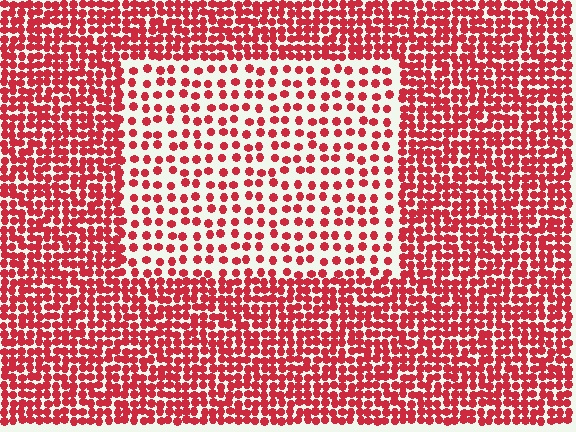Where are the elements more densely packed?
The elements are more densely packed outside the rectangle boundary.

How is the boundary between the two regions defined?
The boundary is defined by a change in element density (approximately 2.1x ratio). All elements are the same color, size, and shape.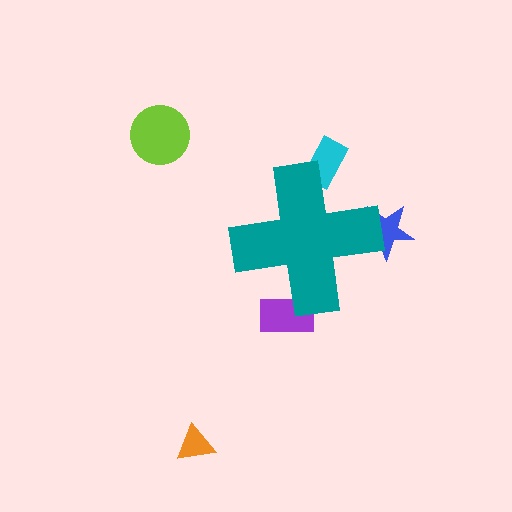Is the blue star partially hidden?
Yes, the blue star is partially hidden behind the teal cross.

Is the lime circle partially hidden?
No, the lime circle is fully visible.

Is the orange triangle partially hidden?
No, the orange triangle is fully visible.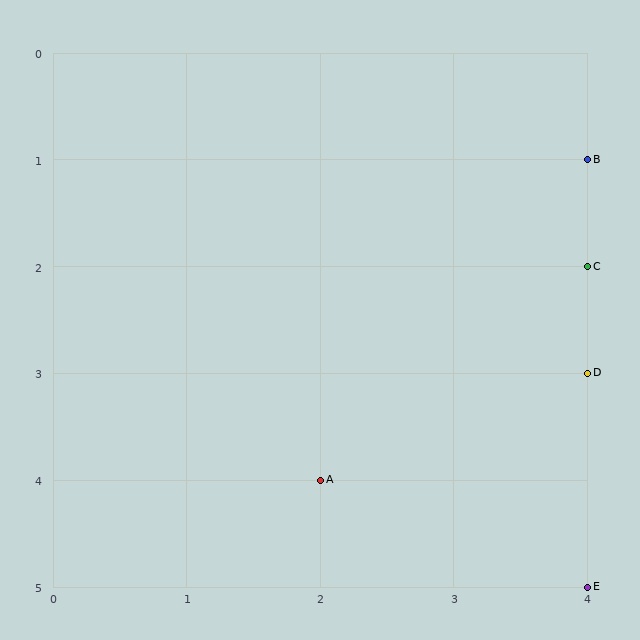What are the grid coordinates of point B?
Point B is at grid coordinates (4, 1).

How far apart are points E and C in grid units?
Points E and C are 3 rows apart.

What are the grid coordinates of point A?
Point A is at grid coordinates (2, 4).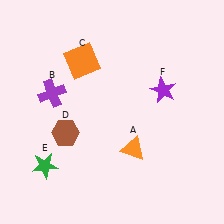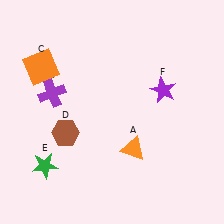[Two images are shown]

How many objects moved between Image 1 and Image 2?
1 object moved between the two images.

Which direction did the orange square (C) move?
The orange square (C) moved left.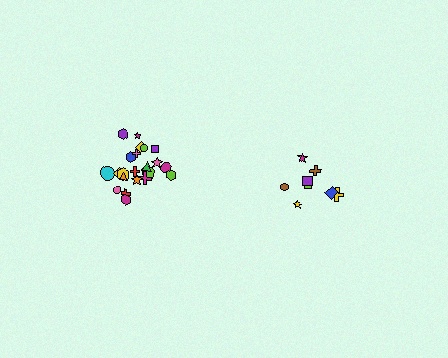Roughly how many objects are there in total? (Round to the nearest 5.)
Roughly 30 objects in total.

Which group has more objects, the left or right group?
The left group.